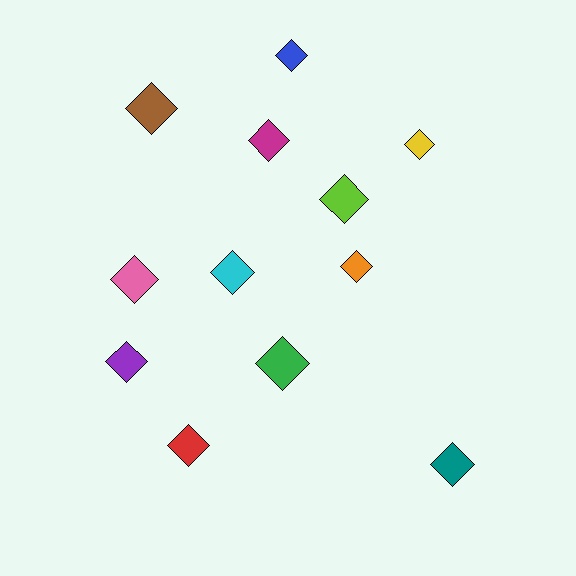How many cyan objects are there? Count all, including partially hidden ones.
There is 1 cyan object.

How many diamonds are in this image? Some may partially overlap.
There are 12 diamonds.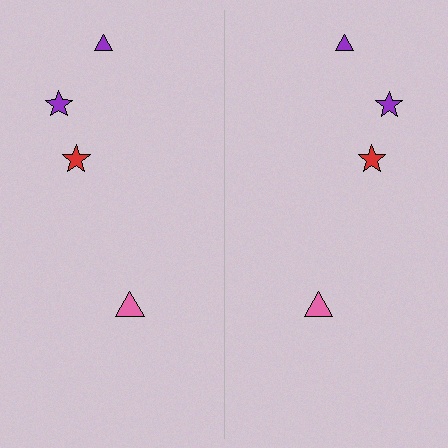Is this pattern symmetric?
Yes, this pattern has bilateral (reflection) symmetry.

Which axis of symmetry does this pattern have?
The pattern has a vertical axis of symmetry running through the center of the image.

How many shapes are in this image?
There are 8 shapes in this image.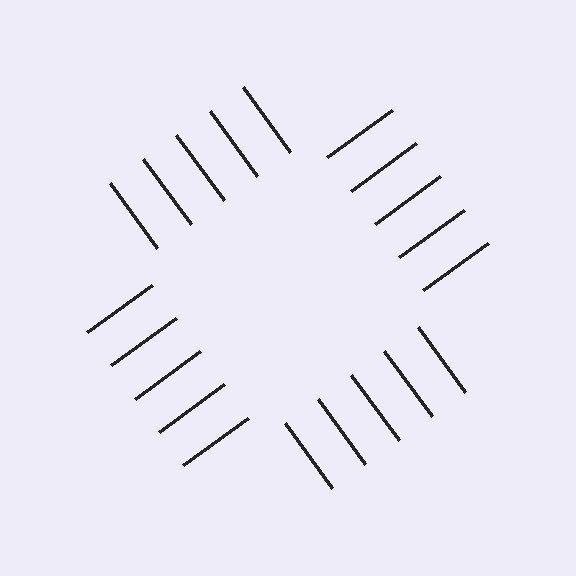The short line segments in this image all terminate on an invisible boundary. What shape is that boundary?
An illusory square — the line segments terminate on its edges but no continuous stroke is drawn.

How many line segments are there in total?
20 — 5 along each of the 4 edges.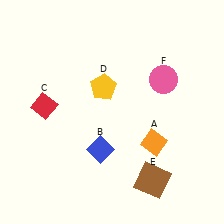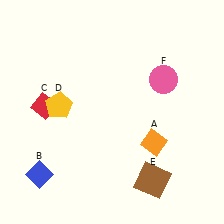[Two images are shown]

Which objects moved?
The objects that moved are: the blue diamond (B), the yellow pentagon (D).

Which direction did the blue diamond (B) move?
The blue diamond (B) moved left.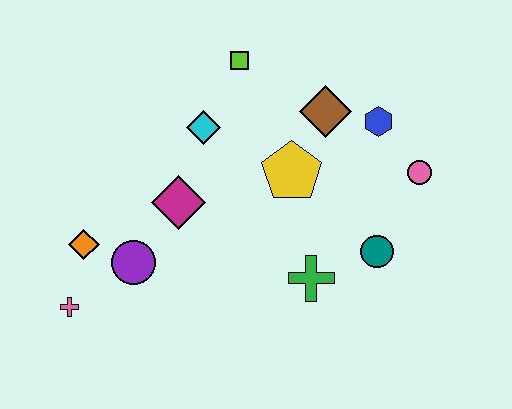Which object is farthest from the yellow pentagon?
The pink cross is farthest from the yellow pentagon.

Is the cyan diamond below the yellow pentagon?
No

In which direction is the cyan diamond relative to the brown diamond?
The cyan diamond is to the left of the brown diamond.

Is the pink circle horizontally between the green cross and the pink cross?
No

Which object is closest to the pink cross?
The orange diamond is closest to the pink cross.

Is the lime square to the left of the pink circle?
Yes